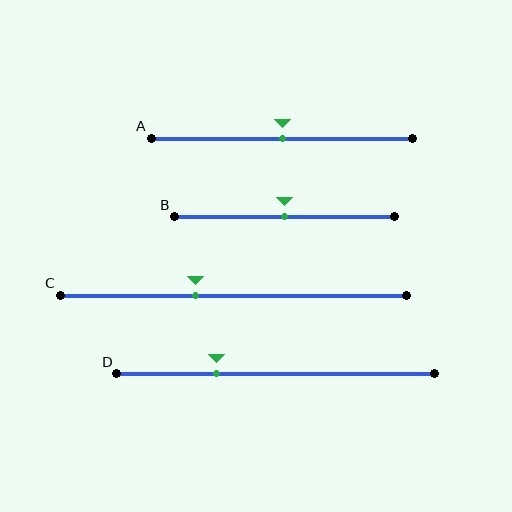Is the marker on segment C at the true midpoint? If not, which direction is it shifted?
No, the marker on segment C is shifted to the left by about 11% of the segment length.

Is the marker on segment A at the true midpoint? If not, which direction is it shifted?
Yes, the marker on segment A is at the true midpoint.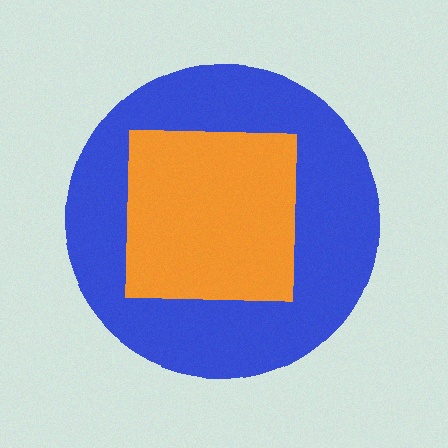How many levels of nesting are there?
2.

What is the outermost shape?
The blue circle.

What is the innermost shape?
The orange square.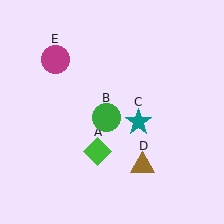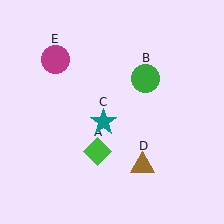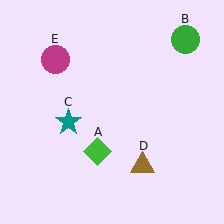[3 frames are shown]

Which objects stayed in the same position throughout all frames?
Green diamond (object A) and brown triangle (object D) and magenta circle (object E) remained stationary.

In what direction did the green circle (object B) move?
The green circle (object B) moved up and to the right.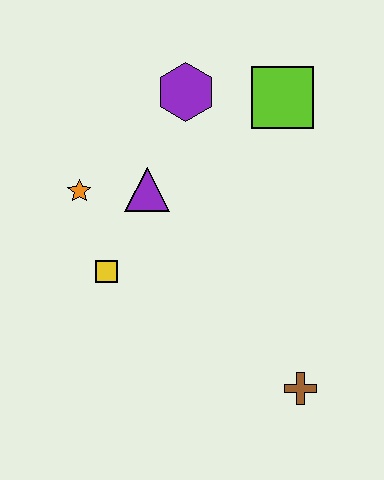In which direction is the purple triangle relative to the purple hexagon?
The purple triangle is below the purple hexagon.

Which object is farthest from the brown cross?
The purple hexagon is farthest from the brown cross.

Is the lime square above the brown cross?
Yes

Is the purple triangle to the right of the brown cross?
No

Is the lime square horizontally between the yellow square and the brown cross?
Yes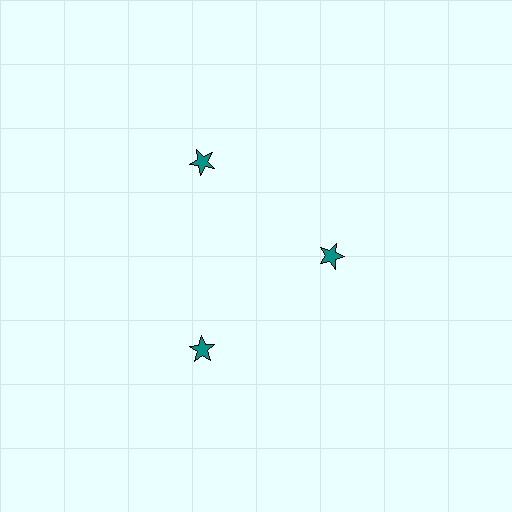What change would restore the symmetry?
The symmetry would be restored by moving it outward, back onto the ring so that all 3 stars sit at equal angles and equal distance from the center.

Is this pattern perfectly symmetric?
No. The 3 teal stars are arranged in a ring, but one element near the 3 o'clock position is pulled inward toward the center, breaking the 3-fold rotational symmetry.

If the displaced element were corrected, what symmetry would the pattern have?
It would have 3-fold rotational symmetry — the pattern would map onto itself every 120 degrees.